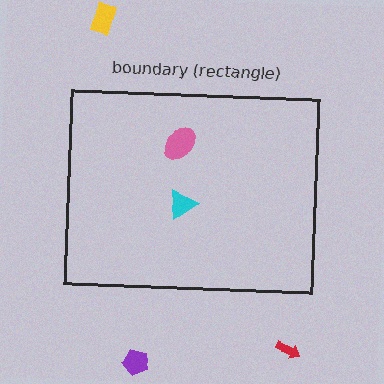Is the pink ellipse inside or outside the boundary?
Inside.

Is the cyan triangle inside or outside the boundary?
Inside.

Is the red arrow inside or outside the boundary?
Outside.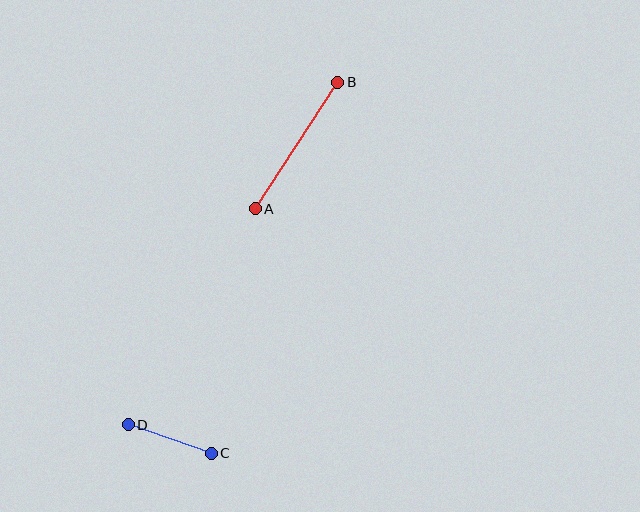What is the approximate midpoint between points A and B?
The midpoint is at approximately (297, 145) pixels.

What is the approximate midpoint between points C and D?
The midpoint is at approximately (170, 439) pixels.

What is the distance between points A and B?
The distance is approximately 151 pixels.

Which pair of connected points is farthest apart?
Points A and B are farthest apart.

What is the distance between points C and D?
The distance is approximately 88 pixels.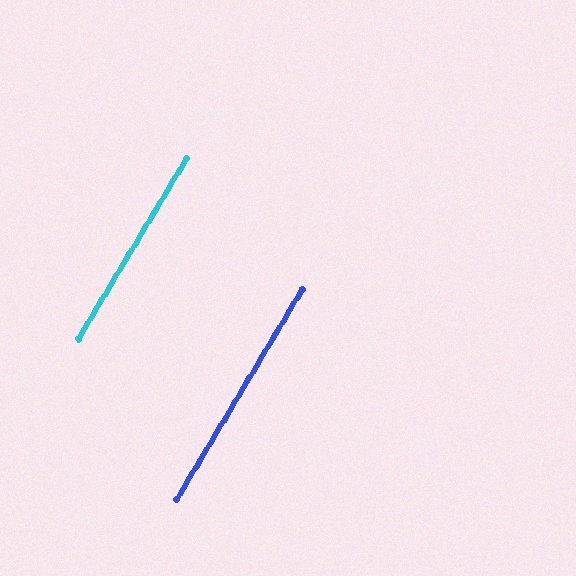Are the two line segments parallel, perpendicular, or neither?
Parallel — their directions differ by only 0.1°.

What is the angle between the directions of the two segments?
Approximately 0 degrees.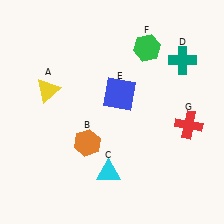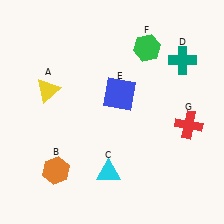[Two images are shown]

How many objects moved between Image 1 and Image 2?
1 object moved between the two images.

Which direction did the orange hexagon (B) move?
The orange hexagon (B) moved left.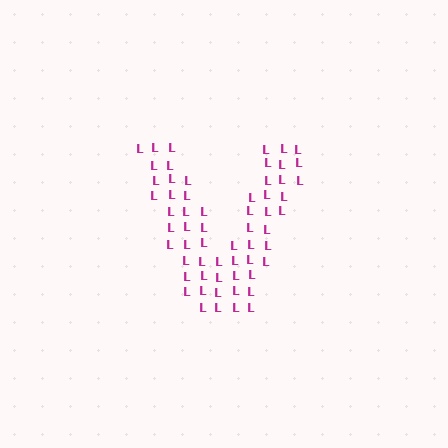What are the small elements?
The small elements are letter L's.